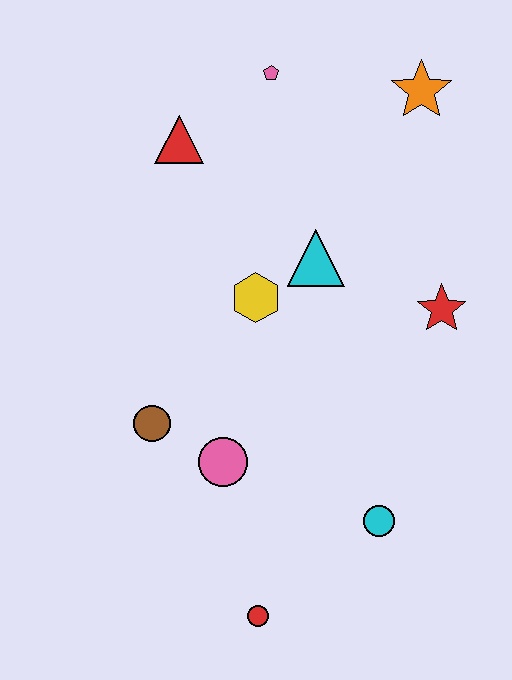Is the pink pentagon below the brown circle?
No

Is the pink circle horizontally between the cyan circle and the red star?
No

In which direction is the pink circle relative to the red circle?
The pink circle is above the red circle.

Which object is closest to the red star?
The cyan triangle is closest to the red star.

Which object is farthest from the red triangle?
The red circle is farthest from the red triangle.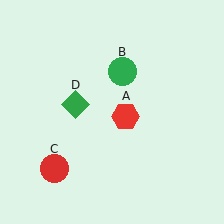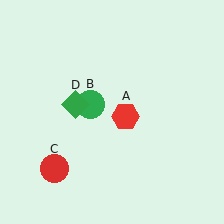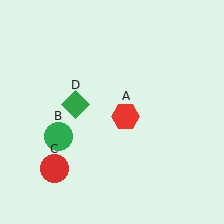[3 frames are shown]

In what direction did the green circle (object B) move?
The green circle (object B) moved down and to the left.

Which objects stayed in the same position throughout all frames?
Red hexagon (object A) and red circle (object C) and green diamond (object D) remained stationary.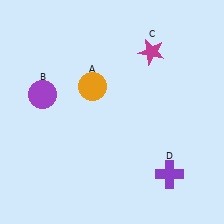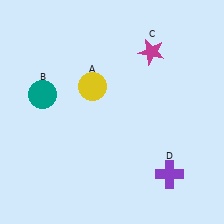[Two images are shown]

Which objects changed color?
A changed from orange to yellow. B changed from purple to teal.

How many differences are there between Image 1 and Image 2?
There are 2 differences between the two images.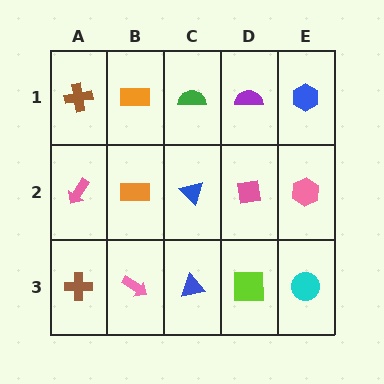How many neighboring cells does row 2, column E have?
3.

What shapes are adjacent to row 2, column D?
A purple semicircle (row 1, column D), a lime square (row 3, column D), a blue triangle (row 2, column C), a pink hexagon (row 2, column E).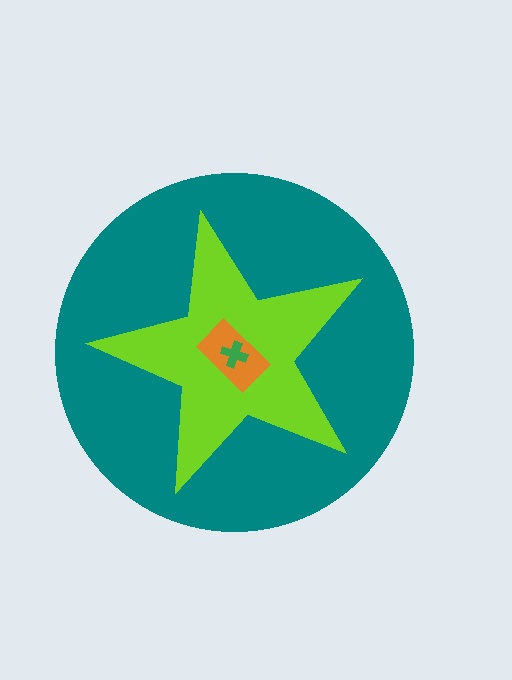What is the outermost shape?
The teal circle.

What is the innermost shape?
The green cross.